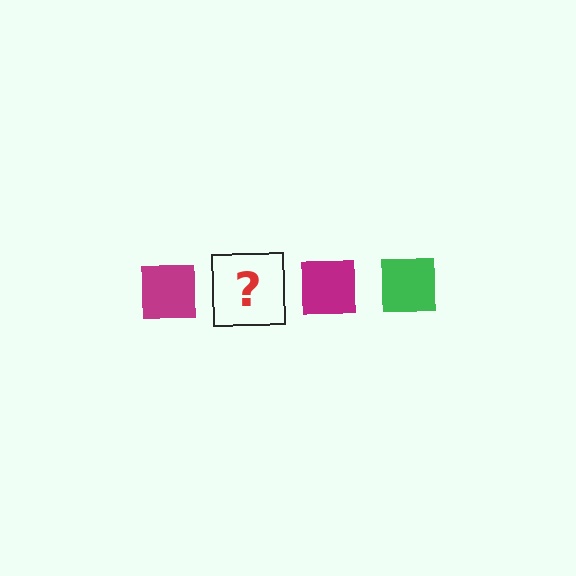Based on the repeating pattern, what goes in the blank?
The blank should be a green square.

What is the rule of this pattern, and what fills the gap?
The rule is that the pattern cycles through magenta, green squares. The gap should be filled with a green square.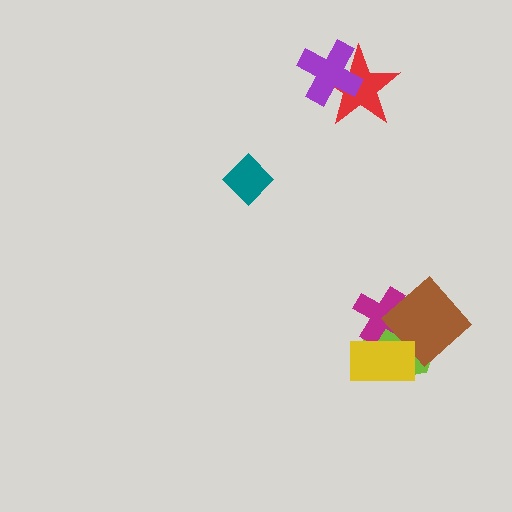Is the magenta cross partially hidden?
Yes, it is partially covered by another shape.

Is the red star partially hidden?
Yes, it is partially covered by another shape.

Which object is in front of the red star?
The purple cross is in front of the red star.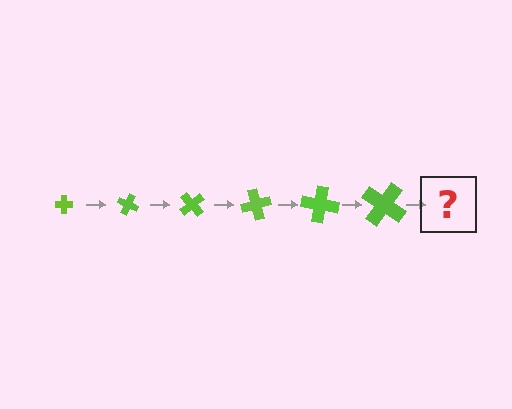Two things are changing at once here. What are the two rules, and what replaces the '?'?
The two rules are that the cross grows larger each step and it rotates 25 degrees each step. The '?' should be a cross, larger than the previous one and rotated 150 degrees from the start.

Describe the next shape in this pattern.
It should be a cross, larger than the previous one and rotated 150 degrees from the start.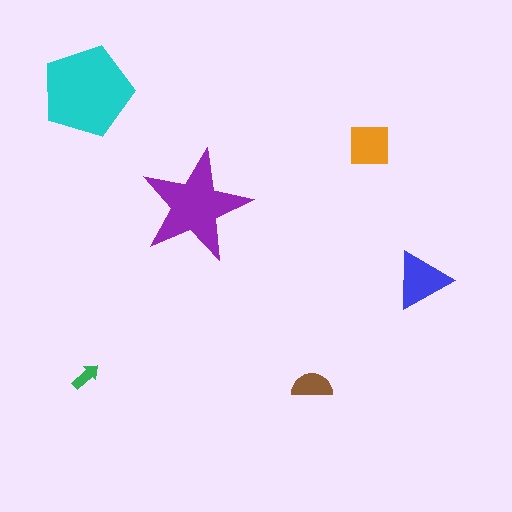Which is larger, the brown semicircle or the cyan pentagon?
The cyan pentagon.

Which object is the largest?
The cyan pentagon.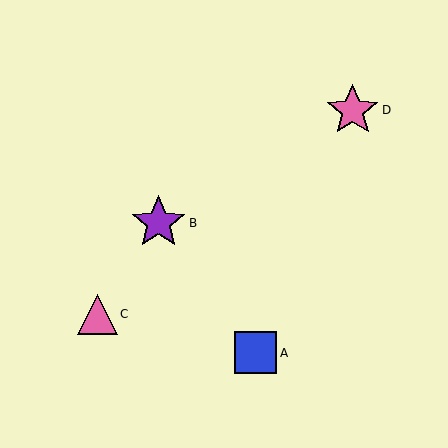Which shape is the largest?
The purple star (labeled B) is the largest.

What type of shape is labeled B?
Shape B is a purple star.